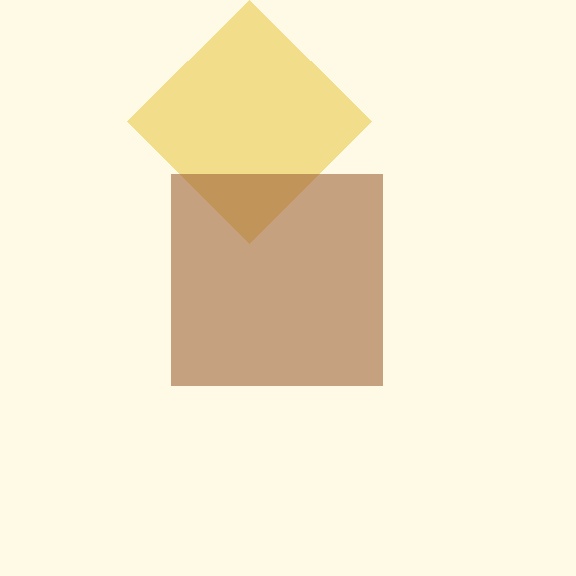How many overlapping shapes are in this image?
There are 2 overlapping shapes in the image.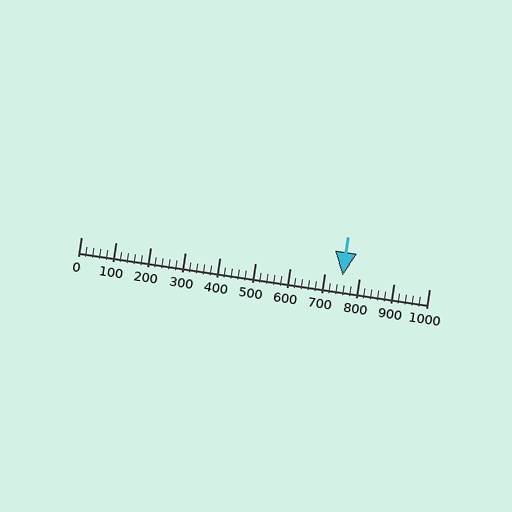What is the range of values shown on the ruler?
The ruler shows values from 0 to 1000.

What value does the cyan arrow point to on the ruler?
The cyan arrow points to approximately 753.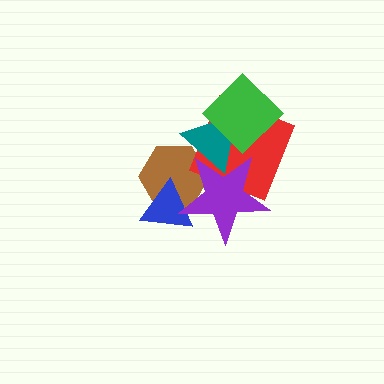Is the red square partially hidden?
Yes, it is partially covered by another shape.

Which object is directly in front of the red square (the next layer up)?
The teal triangle is directly in front of the red square.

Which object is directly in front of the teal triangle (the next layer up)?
The purple star is directly in front of the teal triangle.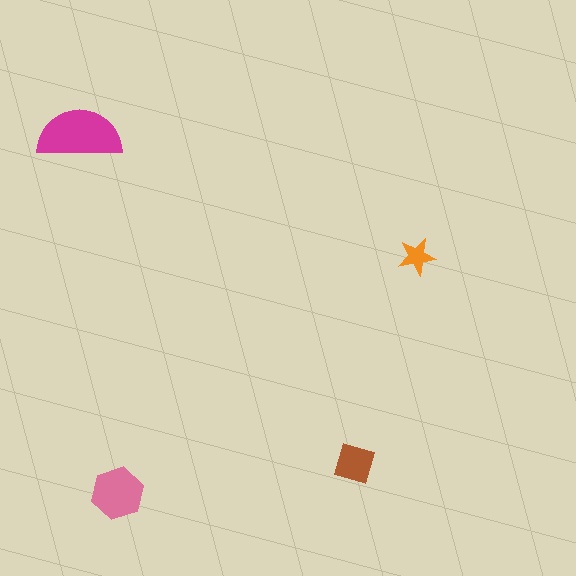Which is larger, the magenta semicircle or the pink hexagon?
The magenta semicircle.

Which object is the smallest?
The orange star.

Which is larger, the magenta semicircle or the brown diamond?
The magenta semicircle.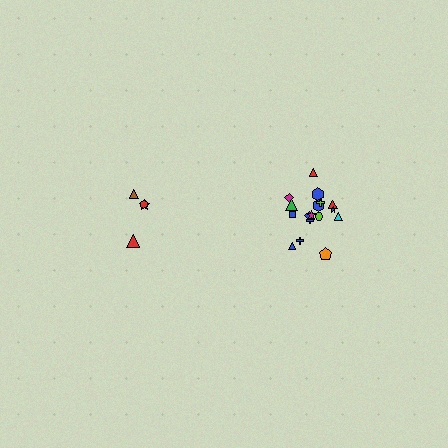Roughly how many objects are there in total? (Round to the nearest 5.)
Roughly 20 objects in total.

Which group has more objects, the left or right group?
The right group.